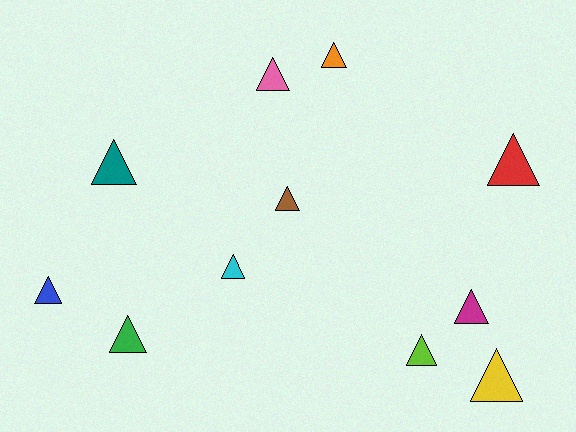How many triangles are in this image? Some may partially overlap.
There are 11 triangles.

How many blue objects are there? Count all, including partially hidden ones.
There is 1 blue object.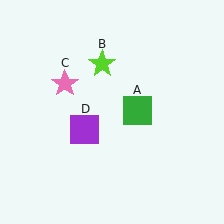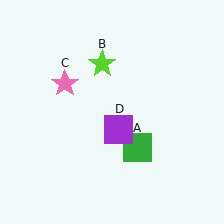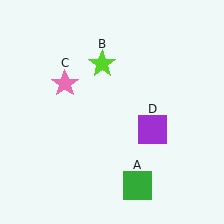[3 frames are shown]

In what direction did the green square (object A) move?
The green square (object A) moved down.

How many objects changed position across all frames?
2 objects changed position: green square (object A), purple square (object D).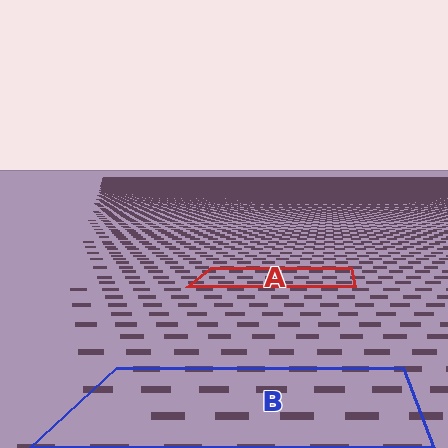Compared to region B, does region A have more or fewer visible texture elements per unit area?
Region A has more texture elements per unit area — they are packed more densely because it is farther away.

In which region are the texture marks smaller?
The texture marks are smaller in region A, because it is farther away.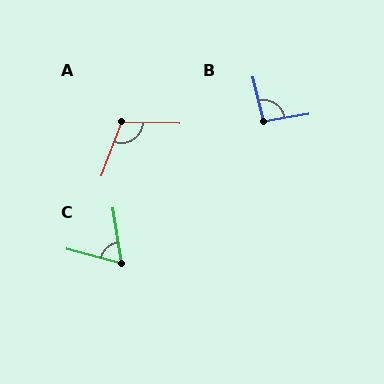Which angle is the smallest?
C, at approximately 66 degrees.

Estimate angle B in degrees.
Approximately 94 degrees.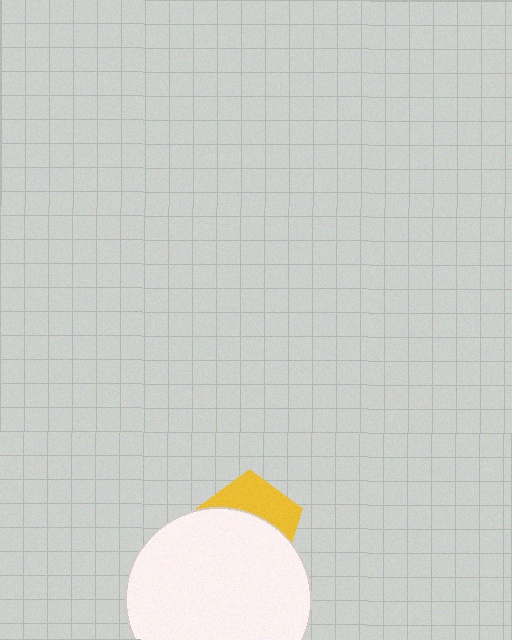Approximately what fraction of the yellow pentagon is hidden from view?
Roughly 61% of the yellow pentagon is hidden behind the white circle.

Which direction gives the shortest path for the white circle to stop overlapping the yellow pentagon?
Moving down gives the shortest separation.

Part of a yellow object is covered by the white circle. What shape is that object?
It is a pentagon.